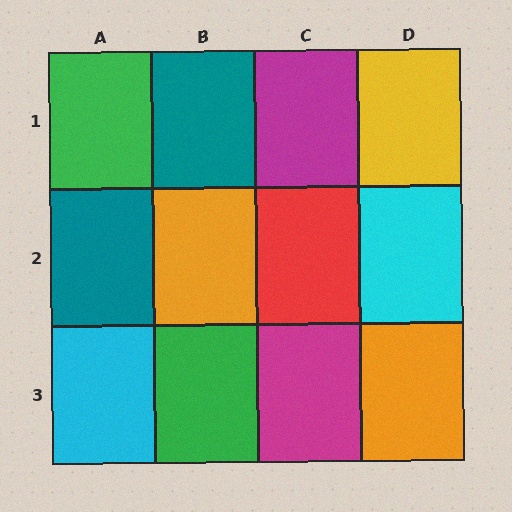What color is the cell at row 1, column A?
Green.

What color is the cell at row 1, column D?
Yellow.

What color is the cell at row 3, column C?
Magenta.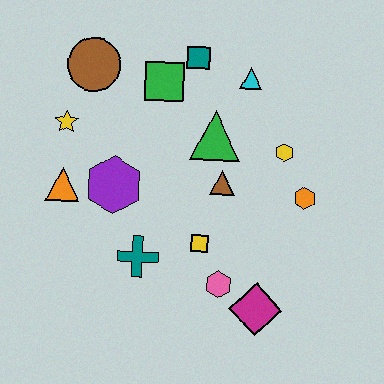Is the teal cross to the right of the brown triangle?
No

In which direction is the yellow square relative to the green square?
The yellow square is below the green square.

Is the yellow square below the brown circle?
Yes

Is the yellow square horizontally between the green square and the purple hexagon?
No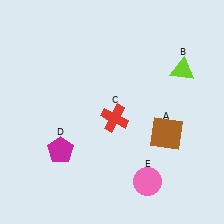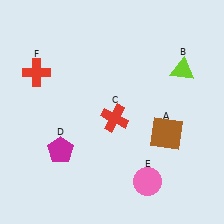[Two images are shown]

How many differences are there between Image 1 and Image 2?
There is 1 difference between the two images.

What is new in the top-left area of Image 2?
A red cross (F) was added in the top-left area of Image 2.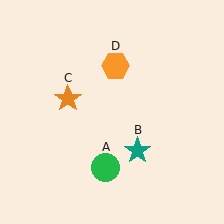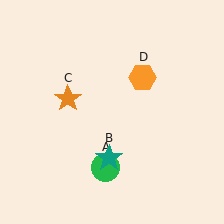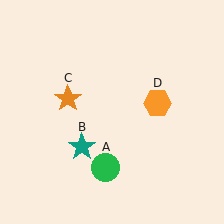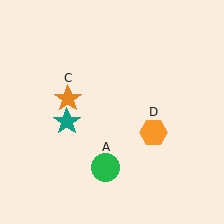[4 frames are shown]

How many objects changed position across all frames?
2 objects changed position: teal star (object B), orange hexagon (object D).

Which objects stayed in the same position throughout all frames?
Green circle (object A) and orange star (object C) remained stationary.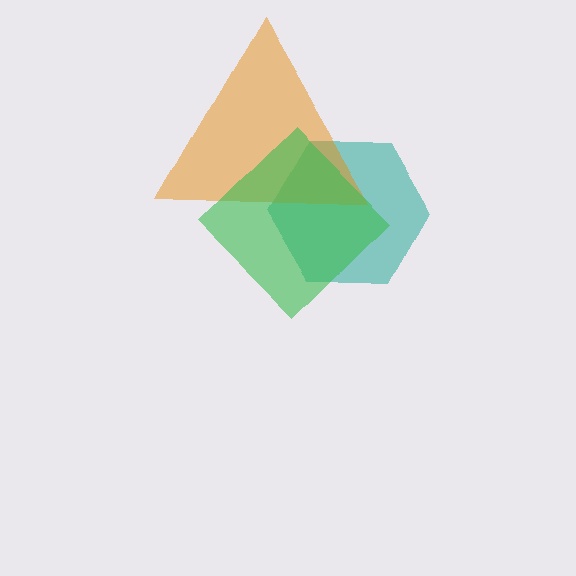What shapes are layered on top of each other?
The layered shapes are: a teal hexagon, an orange triangle, a green diamond.